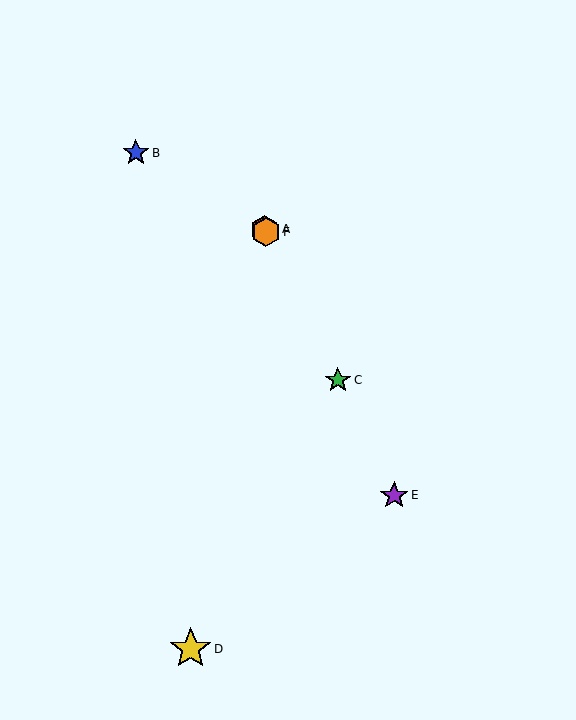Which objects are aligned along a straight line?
Objects A, C, E, F are aligned along a straight line.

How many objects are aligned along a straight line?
4 objects (A, C, E, F) are aligned along a straight line.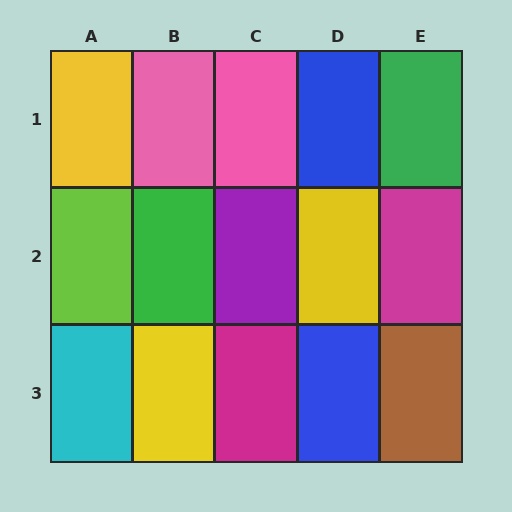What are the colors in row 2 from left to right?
Lime, green, purple, yellow, magenta.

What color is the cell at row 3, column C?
Magenta.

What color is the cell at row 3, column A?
Cyan.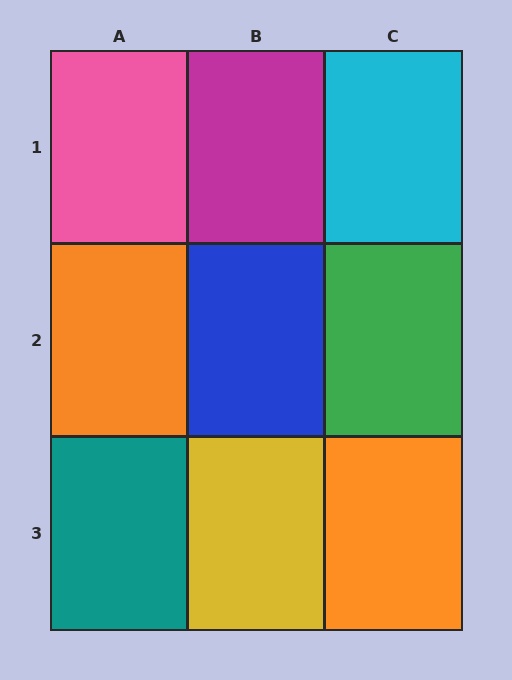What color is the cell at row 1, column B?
Magenta.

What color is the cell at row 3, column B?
Yellow.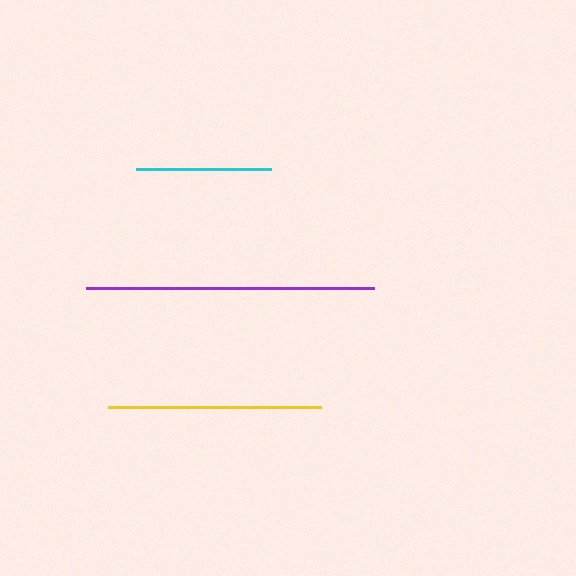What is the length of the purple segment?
The purple segment is approximately 288 pixels long.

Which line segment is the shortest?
The cyan line is the shortest at approximately 134 pixels.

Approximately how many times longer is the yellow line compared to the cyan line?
The yellow line is approximately 1.6 times the length of the cyan line.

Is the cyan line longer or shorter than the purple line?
The purple line is longer than the cyan line.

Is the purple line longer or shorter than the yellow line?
The purple line is longer than the yellow line.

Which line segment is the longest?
The purple line is the longest at approximately 288 pixels.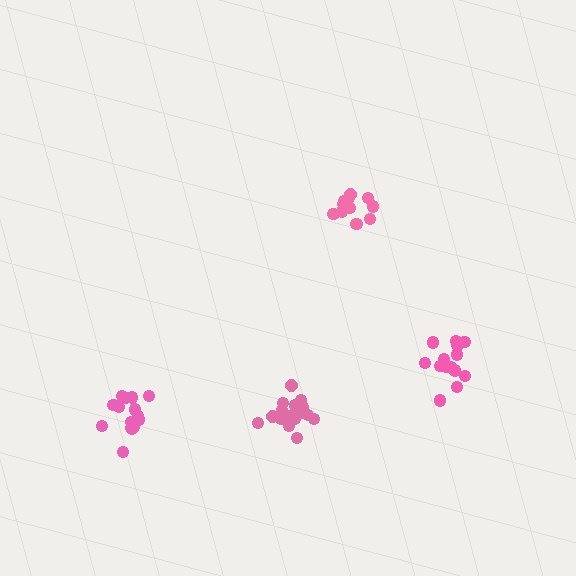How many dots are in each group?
Group 1: 14 dots, Group 2: 11 dots, Group 3: 15 dots, Group 4: 16 dots (56 total).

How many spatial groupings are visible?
There are 4 spatial groupings.